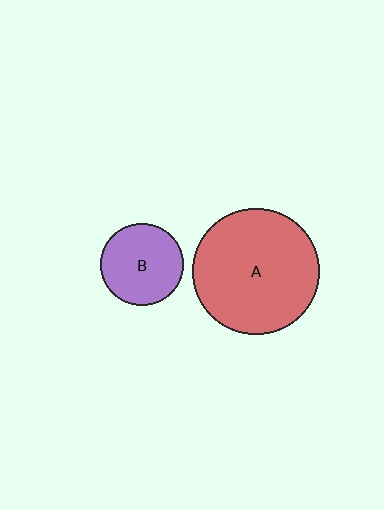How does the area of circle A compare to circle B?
Approximately 2.3 times.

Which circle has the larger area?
Circle A (red).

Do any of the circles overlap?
No, none of the circles overlap.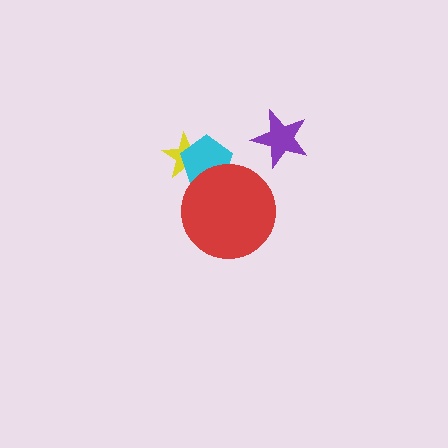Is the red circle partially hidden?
No, no other shape covers it.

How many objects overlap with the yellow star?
1 object overlaps with the yellow star.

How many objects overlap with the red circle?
1 object overlaps with the red circle.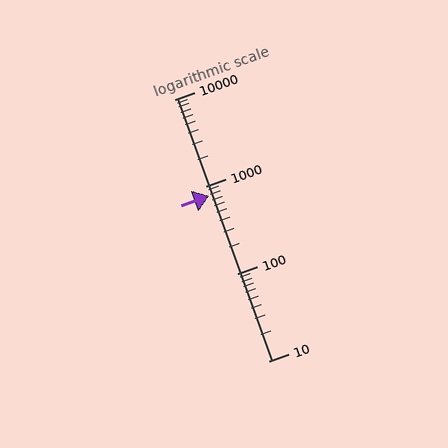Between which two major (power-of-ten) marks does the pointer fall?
The pointer is between 100 and 1000.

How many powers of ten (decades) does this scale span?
The scale spans 3 decades, from 10 to 10000.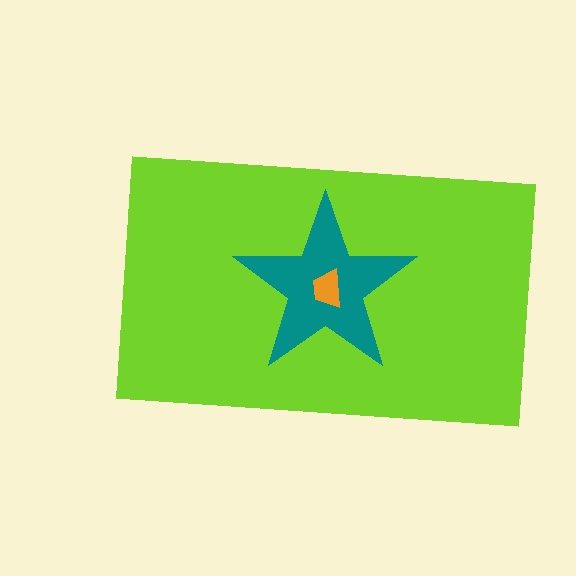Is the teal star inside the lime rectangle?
Yes.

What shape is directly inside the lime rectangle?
The teal star.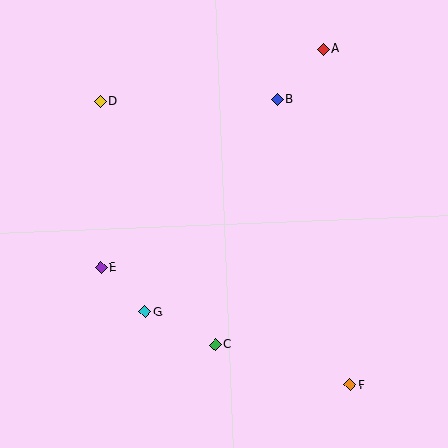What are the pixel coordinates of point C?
Point C is at (215, 345).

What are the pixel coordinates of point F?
Point F is at (350, 385).